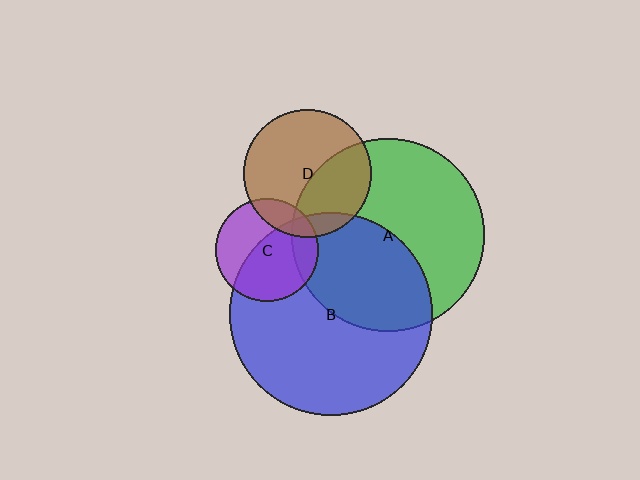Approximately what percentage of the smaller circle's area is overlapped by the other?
Approximately 40%.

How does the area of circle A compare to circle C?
Approximately 3.5 times.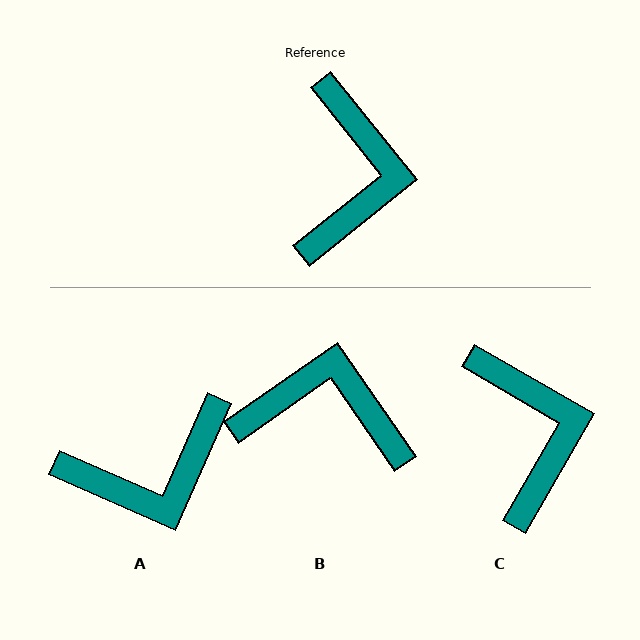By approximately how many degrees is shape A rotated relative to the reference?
Approximately 62 degrees clockwise.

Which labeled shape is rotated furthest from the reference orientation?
B, about 86 degrees away.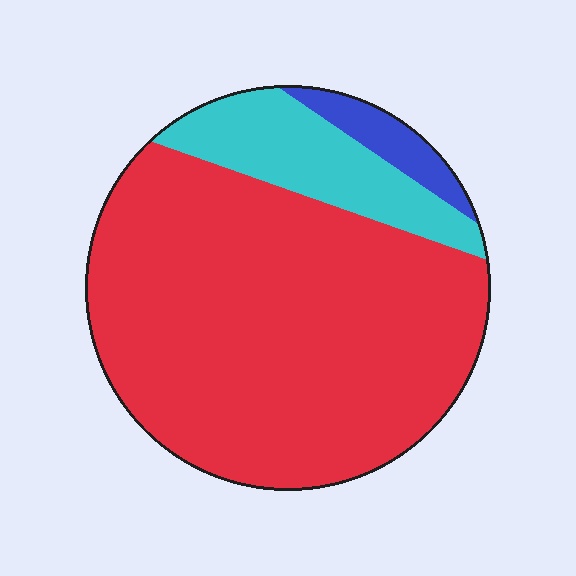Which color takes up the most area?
Red, at roughly 80%.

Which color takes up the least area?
Blue, at roughly 5%.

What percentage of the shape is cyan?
Cyan takes up about one sixth (1/6) of the shape.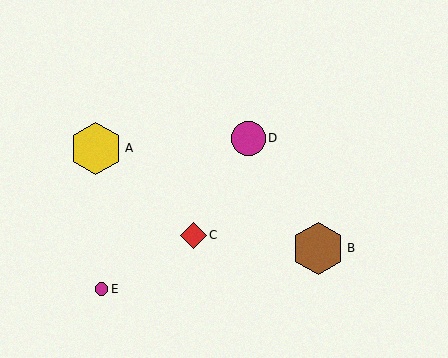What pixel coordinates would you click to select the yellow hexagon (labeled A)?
Click at (96, 148) to select the yellow hexagon A.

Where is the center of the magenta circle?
The center of the magenta circle is at (102, 289).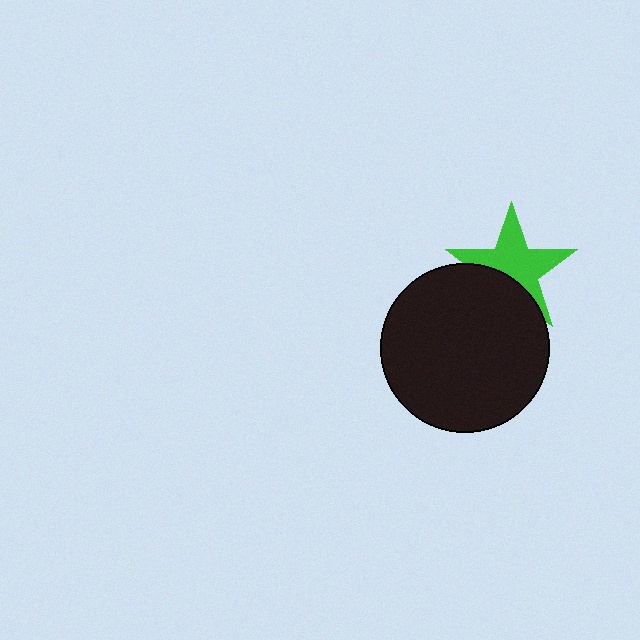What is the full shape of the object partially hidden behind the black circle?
The partially hidden object is a green star.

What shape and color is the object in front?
The object in front is a black circle.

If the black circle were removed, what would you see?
You would see the complete green star.